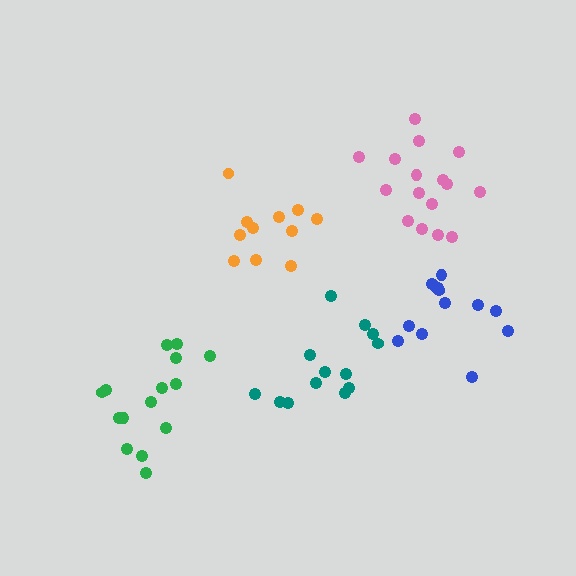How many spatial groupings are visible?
There are 5 spatial groupings.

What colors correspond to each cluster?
The clusters are colored: green, teal, pink, orange, blue.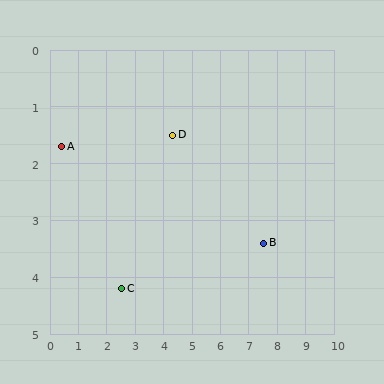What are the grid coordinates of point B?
Point B is at approximately (7.5, 3.4).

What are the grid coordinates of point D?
Point D is at approximately (4.3, 1.5).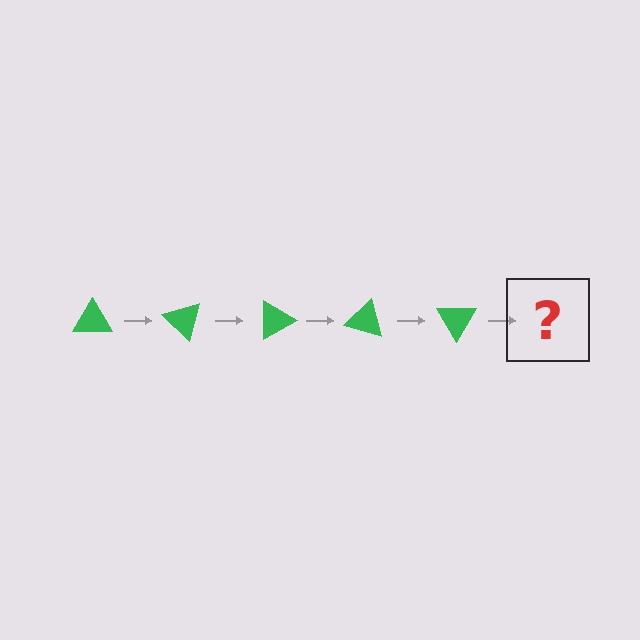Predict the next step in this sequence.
The next step is a green triangle rotated 225 degrees.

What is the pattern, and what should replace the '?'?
The pattern is that the triangle rotates 45 degrees each step. The '?' should be a green triangle rotated 225 degrees.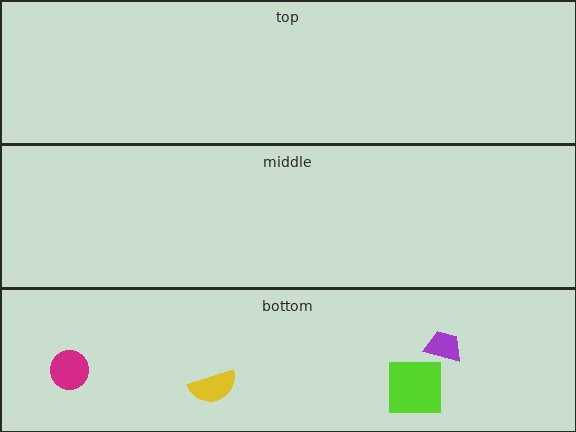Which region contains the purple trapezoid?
The bottom region.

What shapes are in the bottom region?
The lime square, the magenta circle, the purple trapezoid, the yellow semicircle.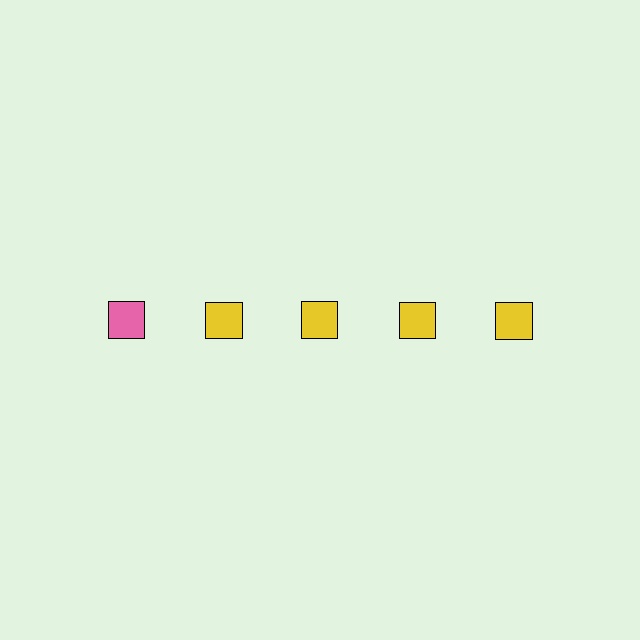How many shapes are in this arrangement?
There are 5 shapes arranged in a grid pattern.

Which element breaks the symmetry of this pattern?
The pink square in the top row, leftmost column breaks the symmetry. All other shapes are yellow squares.